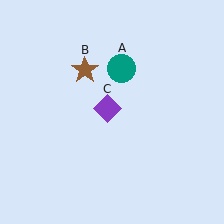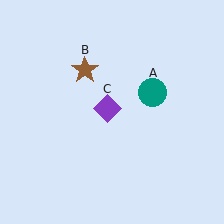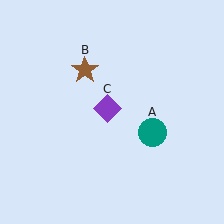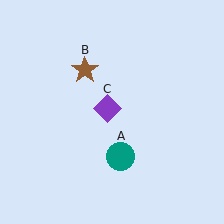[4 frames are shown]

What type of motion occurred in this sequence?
The teal circle (object A) rotated clockwise around the center of the scene.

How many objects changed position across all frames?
1 object changed position: teal circle (object A).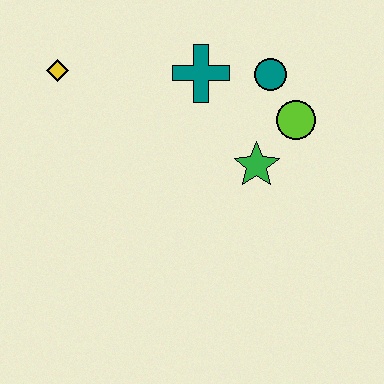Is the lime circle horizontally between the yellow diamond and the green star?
No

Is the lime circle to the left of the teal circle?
No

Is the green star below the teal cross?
Yes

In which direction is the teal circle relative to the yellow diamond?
The teal circle is to the right of the yellow diamond.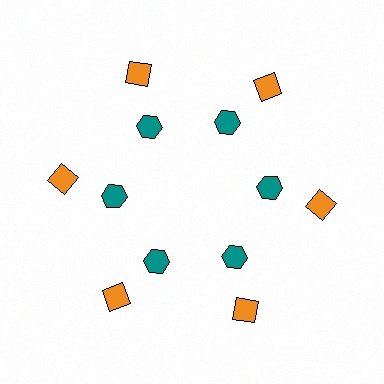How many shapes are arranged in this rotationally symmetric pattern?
There are 12 shapes, arranged in 6 groups of 2.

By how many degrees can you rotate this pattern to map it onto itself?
The pattern maps onto itself every 60 degrees of rotation.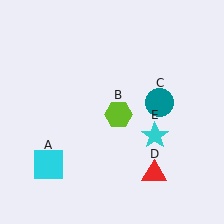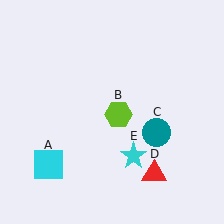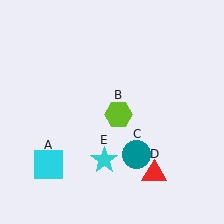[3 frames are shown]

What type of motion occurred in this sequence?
The teal circle (object C), cyan star (object E) rotated clockwise around the center of the scene.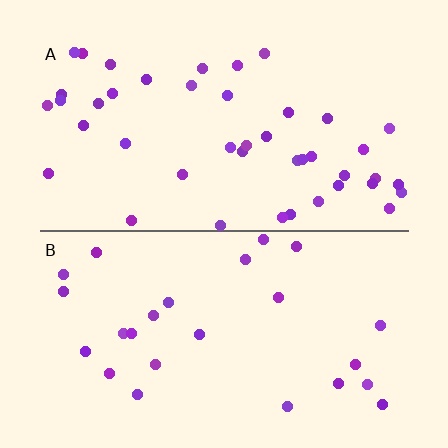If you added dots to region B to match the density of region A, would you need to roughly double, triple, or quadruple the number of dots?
Approximately double.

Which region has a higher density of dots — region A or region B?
A (the top).